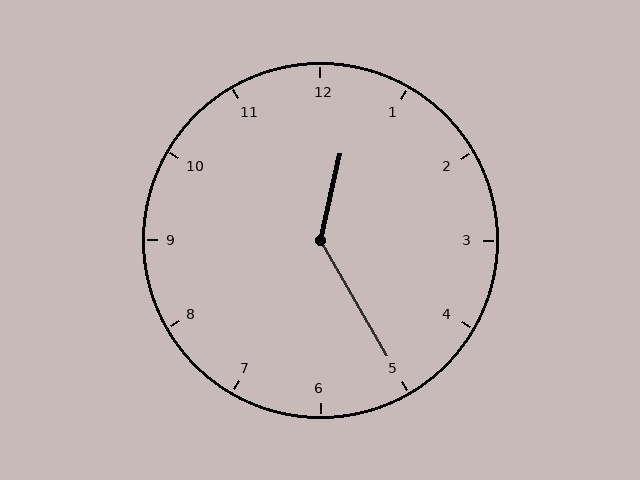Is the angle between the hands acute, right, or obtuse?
It is obtuse.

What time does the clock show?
12:25.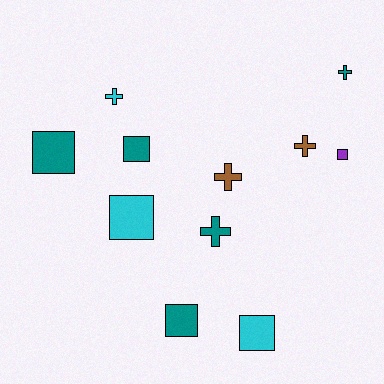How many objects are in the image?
There are 11 objects.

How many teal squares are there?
There are 3 teal squares.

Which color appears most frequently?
Teal, with 5 objects.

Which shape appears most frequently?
Square, with 6 objects.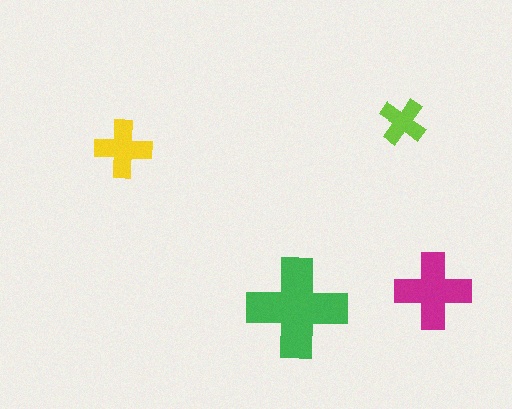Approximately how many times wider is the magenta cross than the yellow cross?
About 1.5 times wider.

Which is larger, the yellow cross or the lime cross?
The yellow one.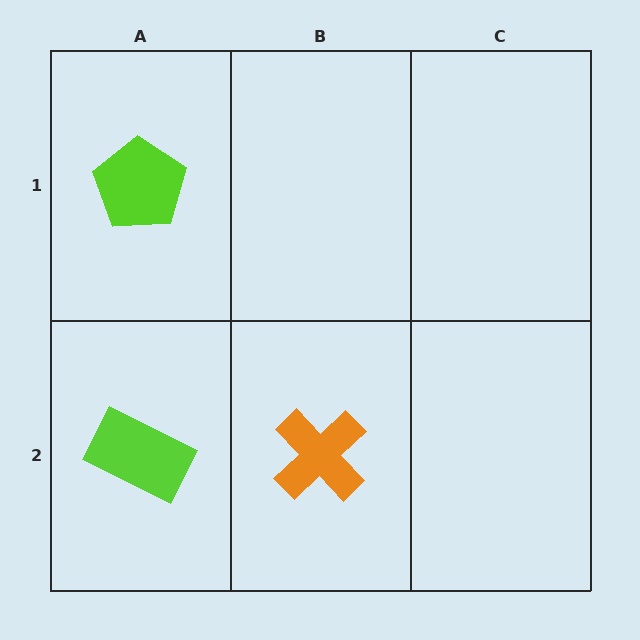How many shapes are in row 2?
2 shapes.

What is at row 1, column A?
A lime pentagon.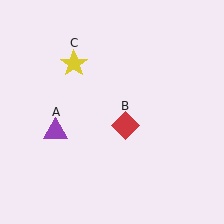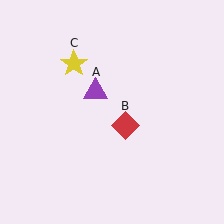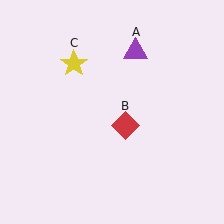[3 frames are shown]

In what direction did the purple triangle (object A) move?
The purple triangle (object A) moved up and to the right.